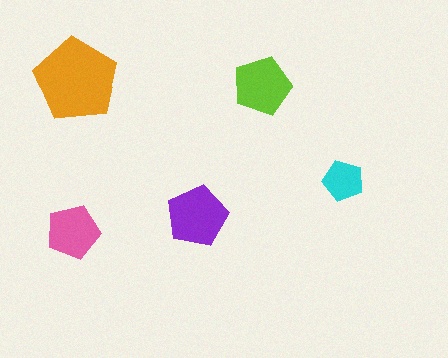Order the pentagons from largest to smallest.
the orange one, the purple one, the lime one, the pink one, the cyan one.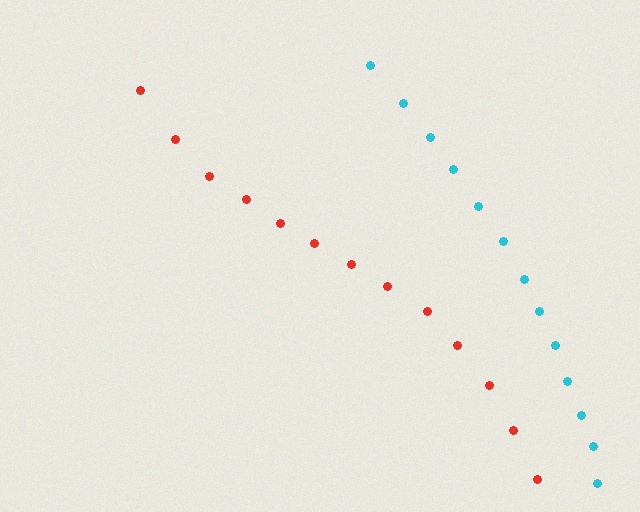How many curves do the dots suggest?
There are 2 distinct paths.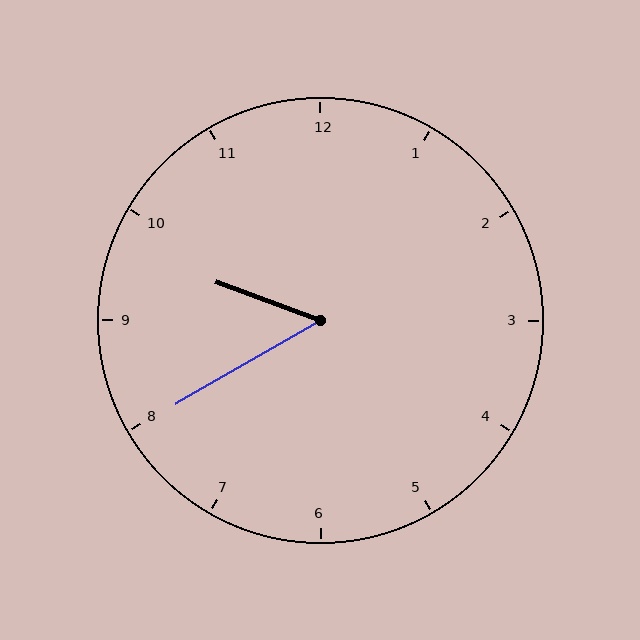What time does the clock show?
9:40.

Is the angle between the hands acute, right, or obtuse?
It is acute.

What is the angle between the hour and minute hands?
Approximately 50 degrees.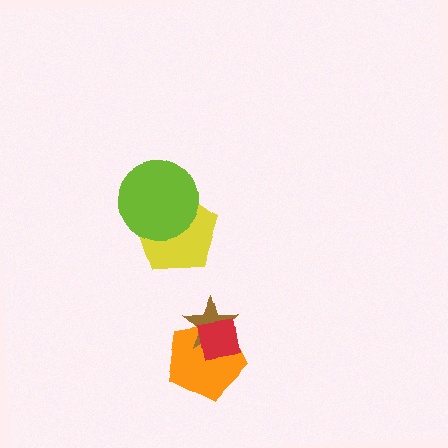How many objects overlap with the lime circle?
1 object overlaps with the lime circle.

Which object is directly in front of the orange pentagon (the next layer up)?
The brown star is directly in front of the orange pentagon.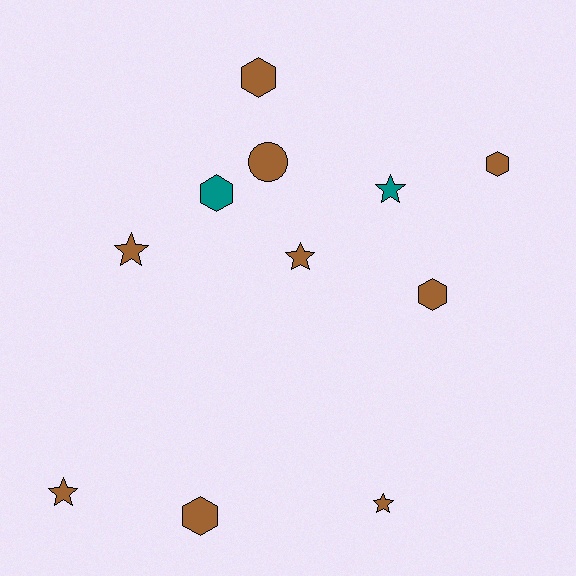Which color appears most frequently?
Brown, with 9 objects.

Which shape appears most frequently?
Star, with 5 objects.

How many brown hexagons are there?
There are 4 brown hexagons.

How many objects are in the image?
There are 11 objects.